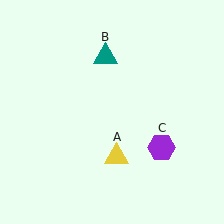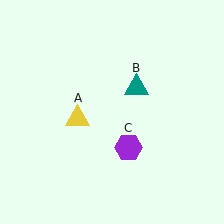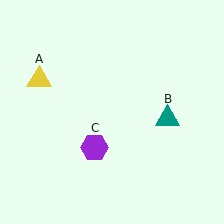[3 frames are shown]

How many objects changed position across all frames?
3 objects changed position: yellow triangle (object A), teal triangle (object B), purple hexagon (object C).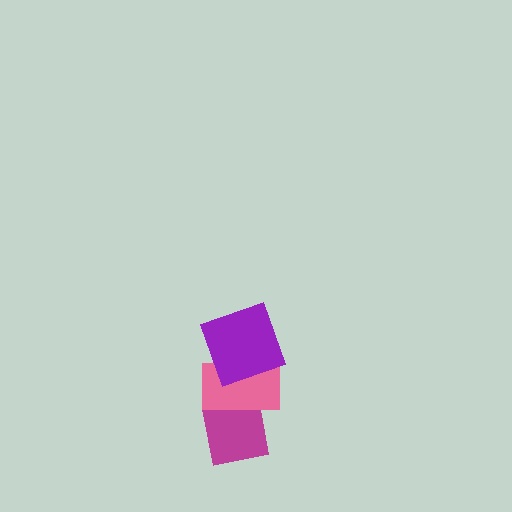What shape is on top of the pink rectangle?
The purple square is on top of the pink rectangle.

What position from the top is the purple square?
The purple square is 1st from the top.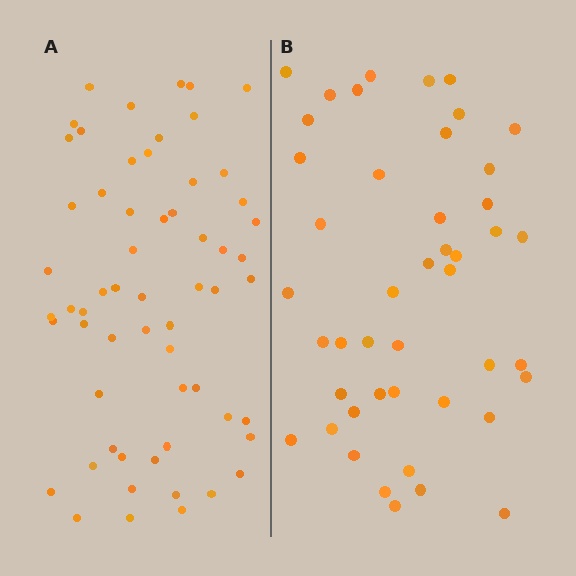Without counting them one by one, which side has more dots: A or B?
Region A (the left region) has more dots.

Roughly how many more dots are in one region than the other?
Region A has approximately 15 more dots than region B.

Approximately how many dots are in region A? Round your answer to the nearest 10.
About 60 dots.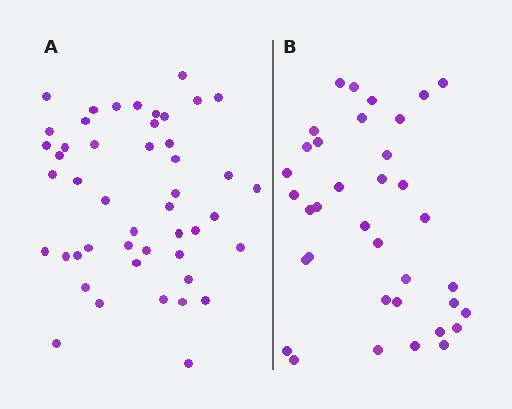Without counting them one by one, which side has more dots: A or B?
Region A (the left region) has more dots.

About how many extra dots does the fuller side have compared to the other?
Region A has roughly 12 or so more dots than region B.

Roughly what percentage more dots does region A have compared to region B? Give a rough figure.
About 30% more.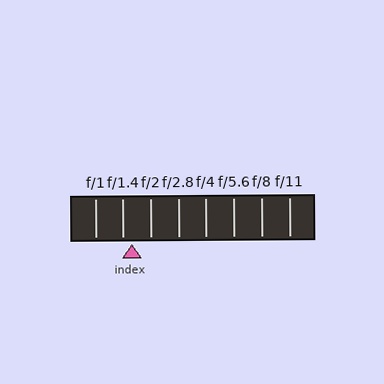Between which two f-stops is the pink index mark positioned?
The index mark is between f/1.4 and f/2.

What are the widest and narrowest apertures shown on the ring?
The widest aperture shown is f/1 and the narrowest is f/11.